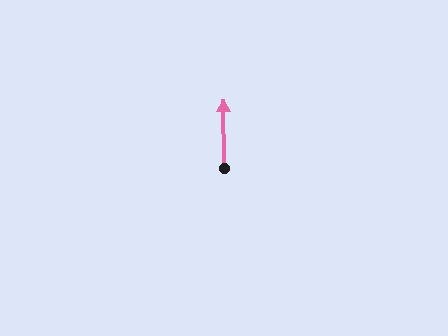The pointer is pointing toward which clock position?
Roughly 12 o'clock.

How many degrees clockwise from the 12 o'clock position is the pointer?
Approximately 360 degrees.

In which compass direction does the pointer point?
North.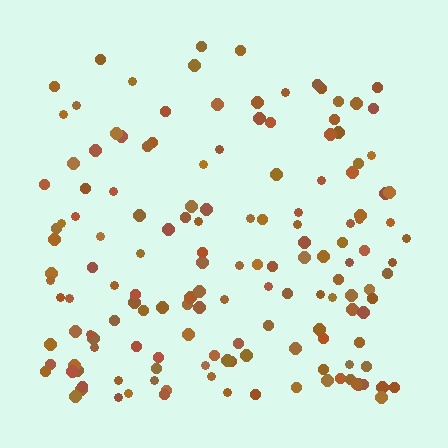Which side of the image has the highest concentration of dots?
The bottom.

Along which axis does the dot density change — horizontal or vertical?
Vertical.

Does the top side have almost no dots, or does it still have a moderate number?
Still a moderate number, just noticeably fewer than the bottom.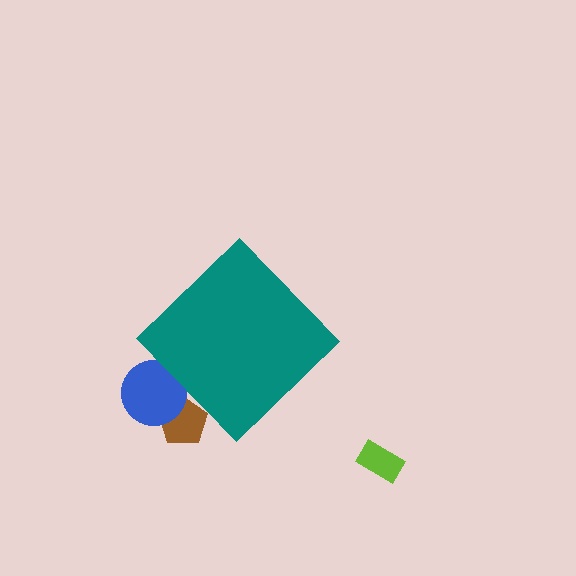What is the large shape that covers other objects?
A teal diamond.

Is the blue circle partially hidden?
Yes, the blue circle is partially hidden behind the teal diamond.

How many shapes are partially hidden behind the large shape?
2 shapes are partially hidden.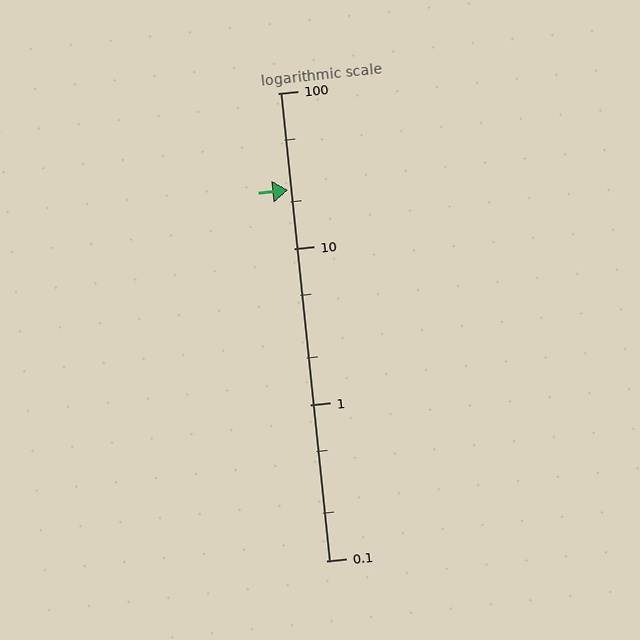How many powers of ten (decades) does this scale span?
The scale spans 3 decades, from 0.1 to 100.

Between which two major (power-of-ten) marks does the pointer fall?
The pointer is between 10 and 100.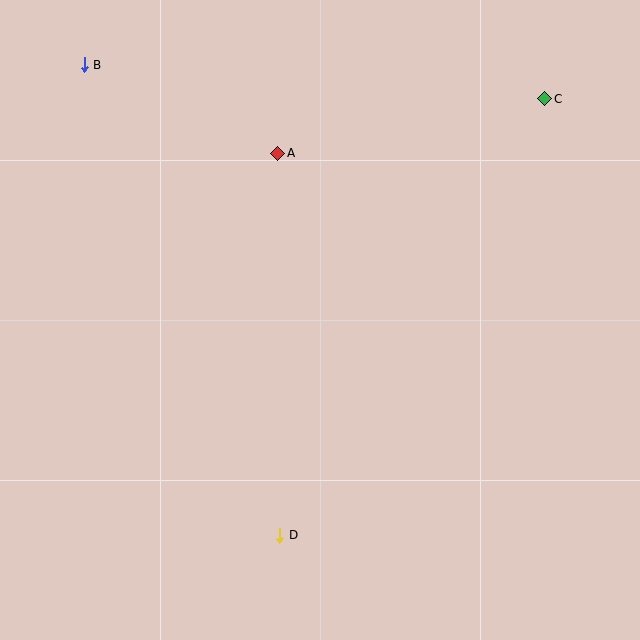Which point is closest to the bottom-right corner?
Point D is closest to the bottom-right corner.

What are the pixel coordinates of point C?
Point C is at (545, 99).